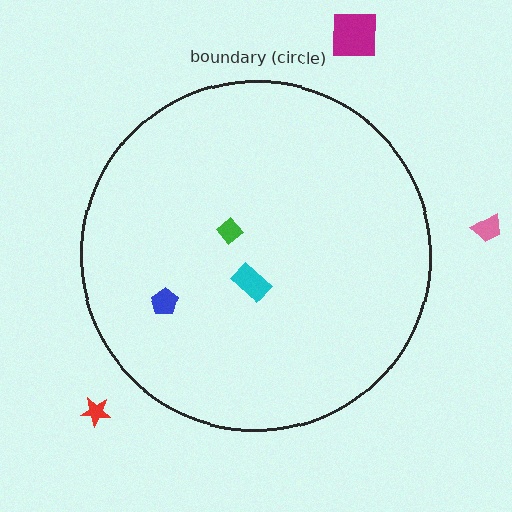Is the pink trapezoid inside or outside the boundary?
Outside.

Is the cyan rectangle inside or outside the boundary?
Inside.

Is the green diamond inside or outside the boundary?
Inside.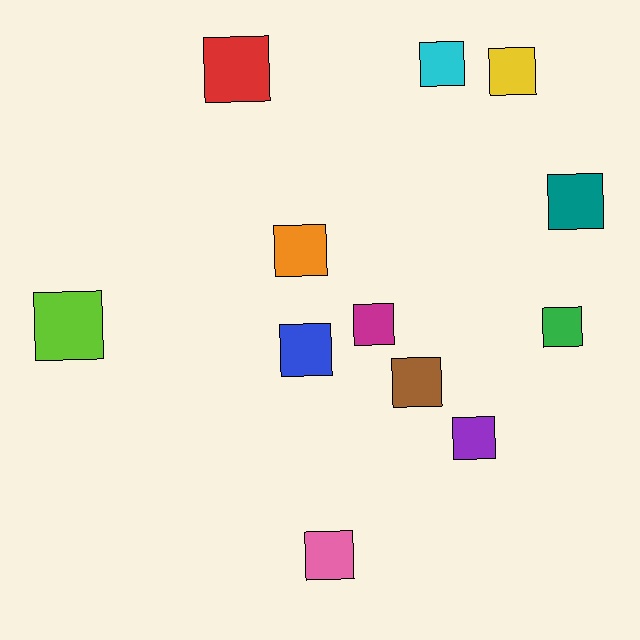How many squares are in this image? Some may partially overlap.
There are 12 squares.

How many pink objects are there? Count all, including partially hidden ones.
There is 1 pink object.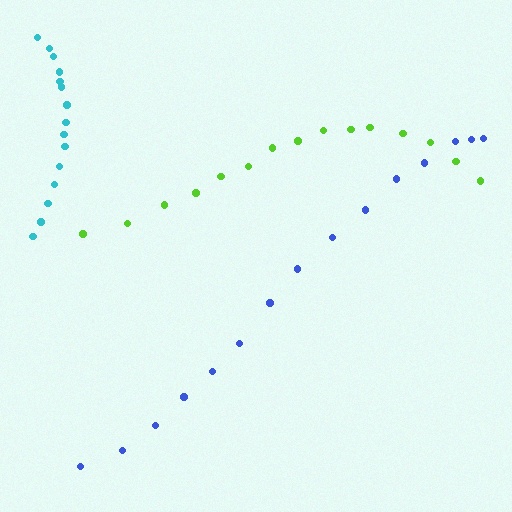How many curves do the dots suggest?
There are 3 distinct paths.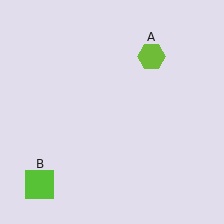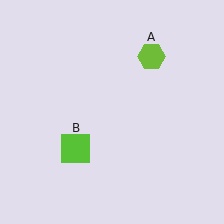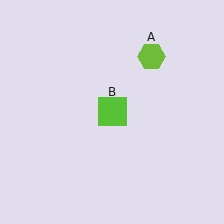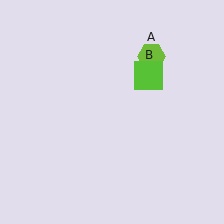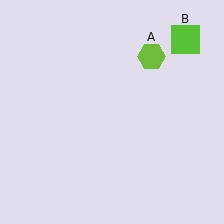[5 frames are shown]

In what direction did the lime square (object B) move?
The lime square (object B) moved up and to the right.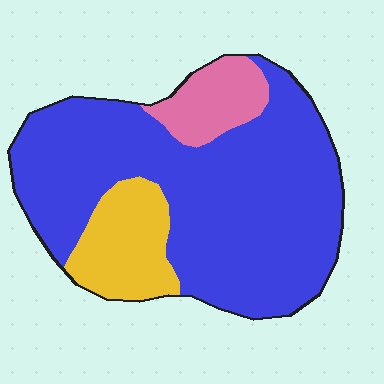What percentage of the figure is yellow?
Yellow covers around 15% of the figure.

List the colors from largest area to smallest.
From largest to smallest: blue, yellow, pink.